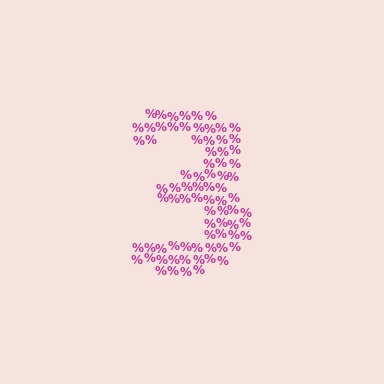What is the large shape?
The large shape is the digit 3.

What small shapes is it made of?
It is made of small percent signs.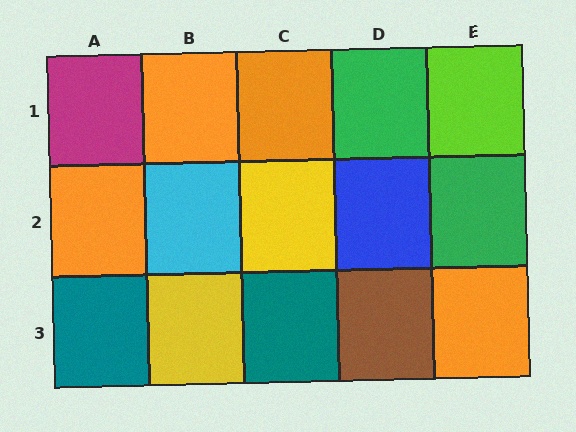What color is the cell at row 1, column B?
Orange.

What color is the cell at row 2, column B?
Cyan.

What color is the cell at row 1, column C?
Orange.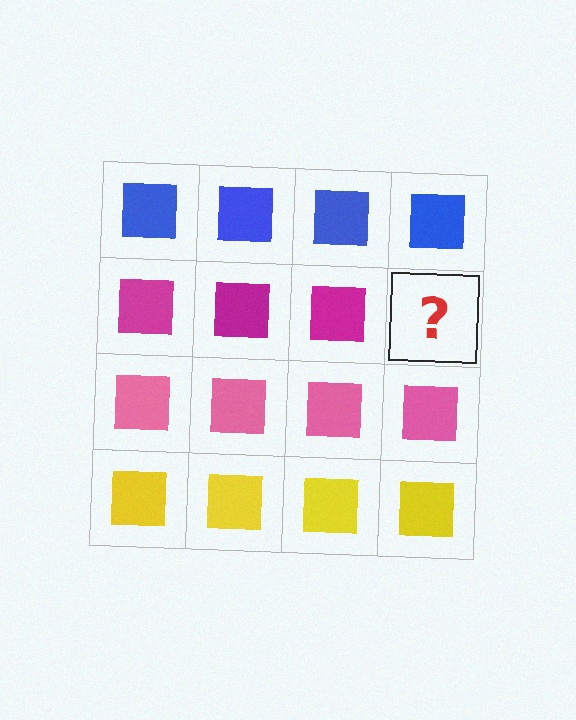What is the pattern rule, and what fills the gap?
The rule is that each row has a consistent color. The gap should be filled with a magenta square.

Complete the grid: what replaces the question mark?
The question mark should be replaced with a magenta square.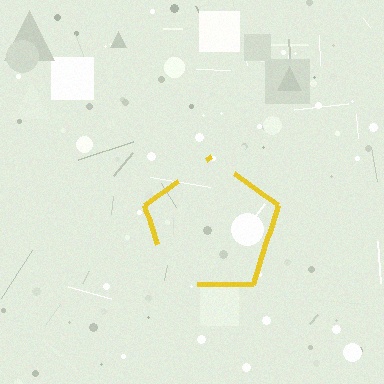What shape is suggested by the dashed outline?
The dashed outline suggests a pentagon.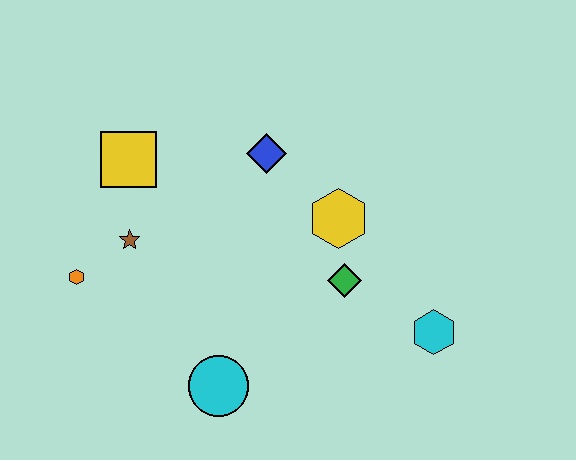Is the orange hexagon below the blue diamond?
Yes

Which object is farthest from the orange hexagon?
The cyan hexagon is farthest from the orange hexagon.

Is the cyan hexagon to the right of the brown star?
Yes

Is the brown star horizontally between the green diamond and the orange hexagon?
Yes